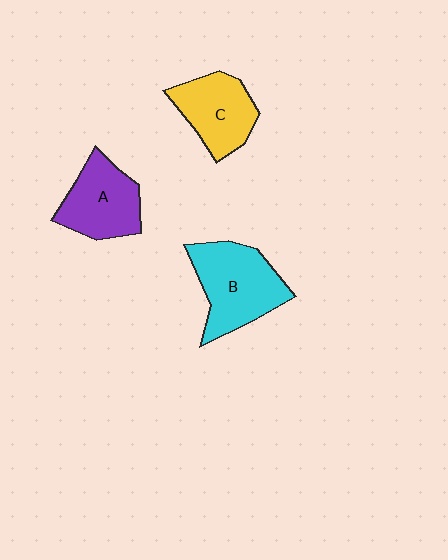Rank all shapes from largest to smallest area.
From largest to smallest: B (cyan), A (purple), C (yellow).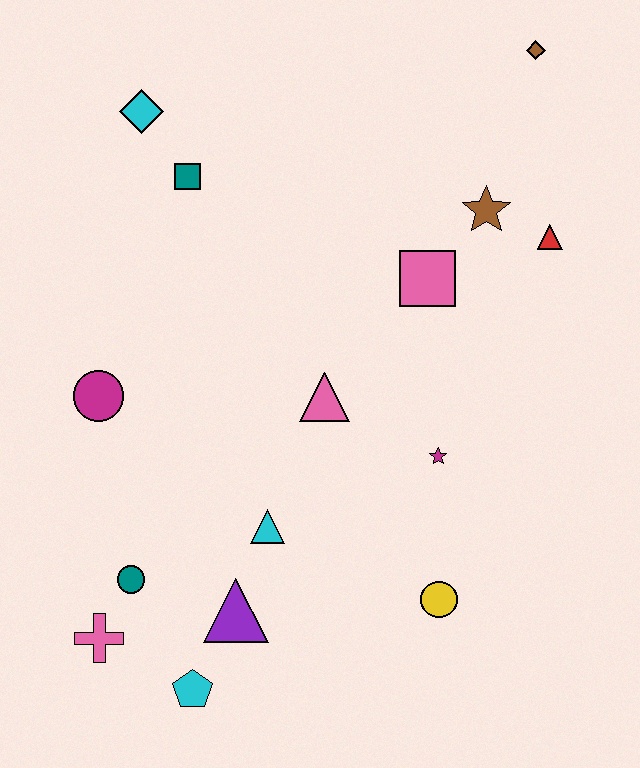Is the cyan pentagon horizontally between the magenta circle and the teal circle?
No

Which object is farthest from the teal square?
The cyan pentagon is farthest from the teal square.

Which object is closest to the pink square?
The brown star is closest to the pink square.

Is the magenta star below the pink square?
Yes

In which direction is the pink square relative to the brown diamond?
The pink square is below the brown diamond.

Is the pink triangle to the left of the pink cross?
No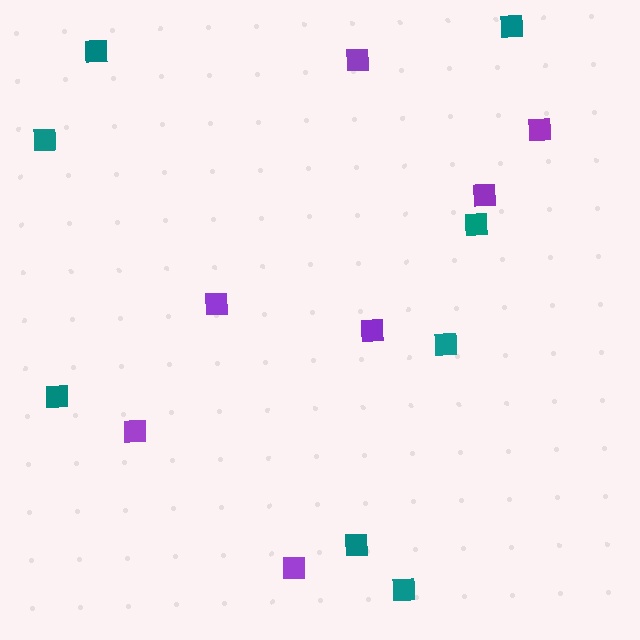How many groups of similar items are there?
There are 2 groups: one group of purple squares (7) and one group of teal squares (8).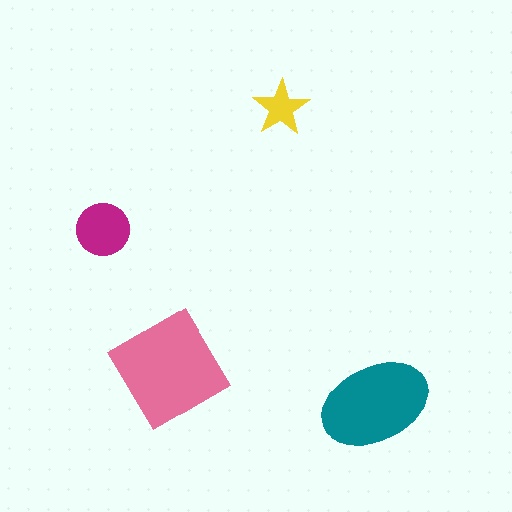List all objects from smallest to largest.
The yellow star, the magenta circle, the teal ellipse, the pink diamond.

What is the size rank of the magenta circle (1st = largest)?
3rd.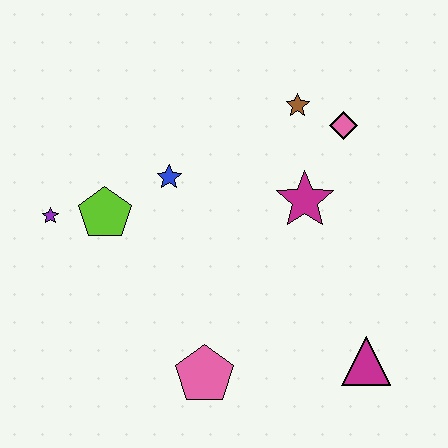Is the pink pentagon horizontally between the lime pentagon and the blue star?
No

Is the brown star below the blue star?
No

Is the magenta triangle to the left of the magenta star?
No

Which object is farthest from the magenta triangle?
The purple star is farthest from the magenta triangle.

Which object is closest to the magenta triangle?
The pink pentagon is closest to the magenta triangle.